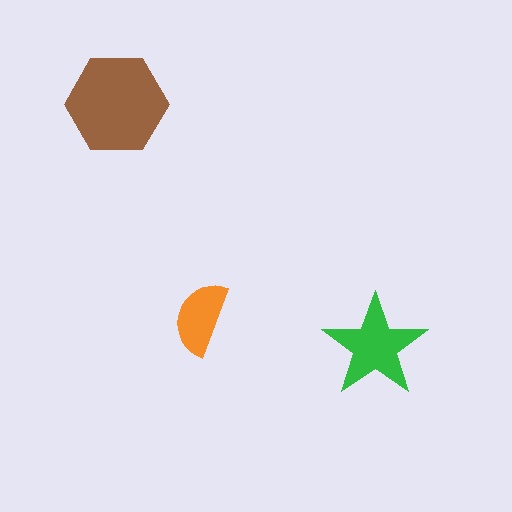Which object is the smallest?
The orange semicircle.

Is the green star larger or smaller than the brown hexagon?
Smaller.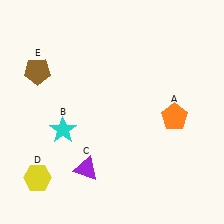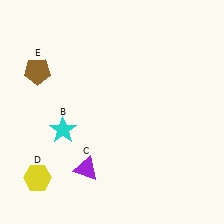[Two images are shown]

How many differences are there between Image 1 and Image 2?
There is 1 difference between the two images.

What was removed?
The orange pentagon (A) was removed in Image 2.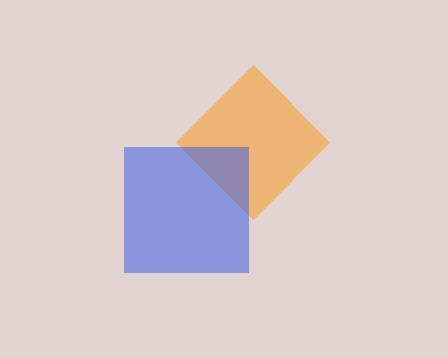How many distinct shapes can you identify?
There are 2 distinct shapes: an orange diamond, a blue square.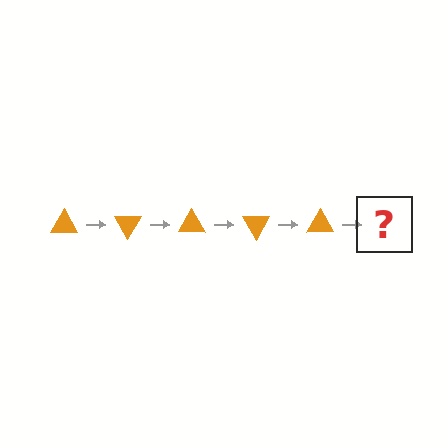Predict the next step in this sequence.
The next step is an orange triangle rotated 300 degrees.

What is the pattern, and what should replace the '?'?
The pattern is that the triangle rotates 60 degrees each step. The '?' should be an orange triangle rotated 300 degrees.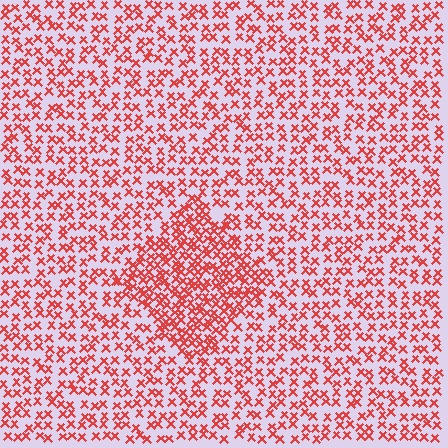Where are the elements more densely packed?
The elements are more densely packed inside the diamond boundary.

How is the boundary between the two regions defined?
The boundary is defined by a change in element density (approximately 1.9x ratio). All elements are the same color, size, and shape.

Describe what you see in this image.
The image contains small red elements arranged at two different densities. A diamond-shaped region is visible where the elements are more densely packed than the surrounding area.